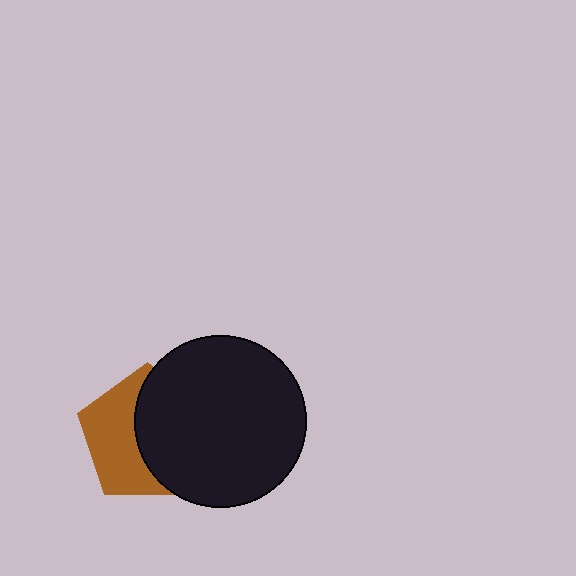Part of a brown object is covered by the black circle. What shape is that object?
It is a pentagon.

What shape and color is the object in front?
The object in front is a black circle.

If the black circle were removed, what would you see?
You would see the complete brown pentagon.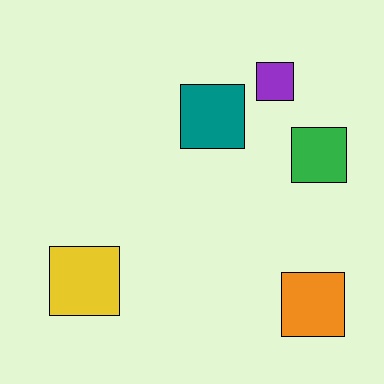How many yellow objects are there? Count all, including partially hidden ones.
There is 1 yellow object.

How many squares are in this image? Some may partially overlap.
There are 5 squares.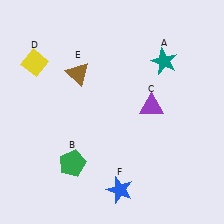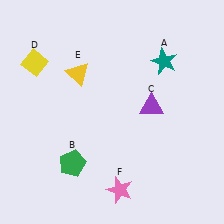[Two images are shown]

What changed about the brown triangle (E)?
In Image 1, E is brown. In Image 2, it changed to yellow.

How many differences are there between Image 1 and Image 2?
There are 2 differences between the two images.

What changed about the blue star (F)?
In Image 1, F is blue. In Image 2, it changed to pink.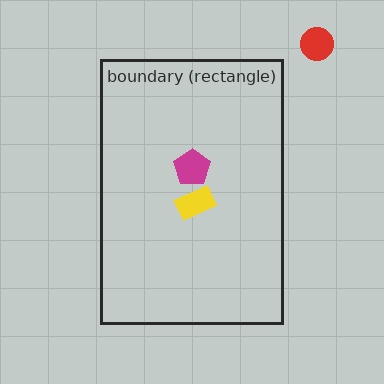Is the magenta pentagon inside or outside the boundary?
Inside.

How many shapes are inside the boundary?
2 inside, 1 outside.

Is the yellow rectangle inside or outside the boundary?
Inside.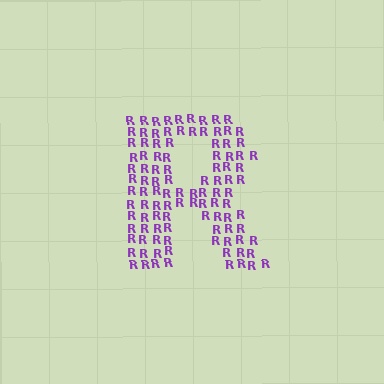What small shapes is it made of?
It is made of small letter R's.